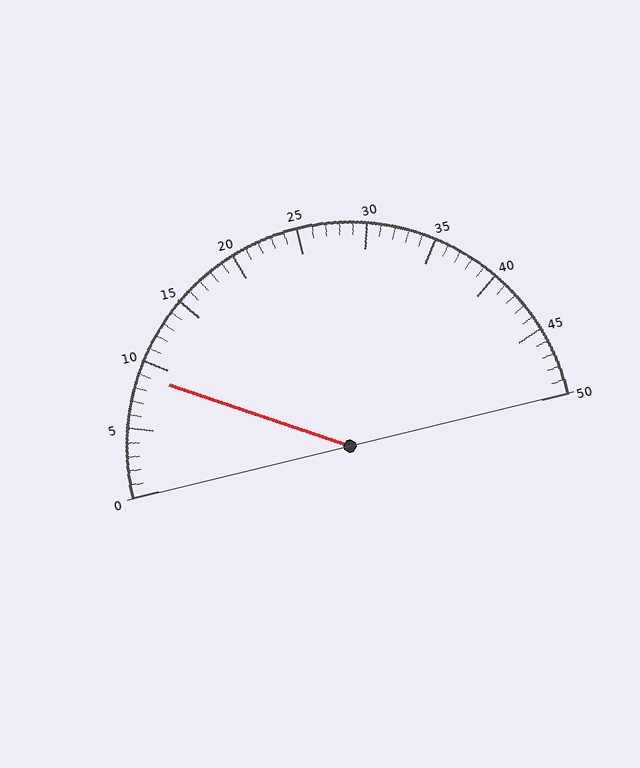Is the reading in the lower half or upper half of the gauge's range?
The reading is in the lower half of the range (0 to 50).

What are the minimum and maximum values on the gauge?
The gauge ranges from 0 to 50.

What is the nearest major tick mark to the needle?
The nearest major tick mark is 10.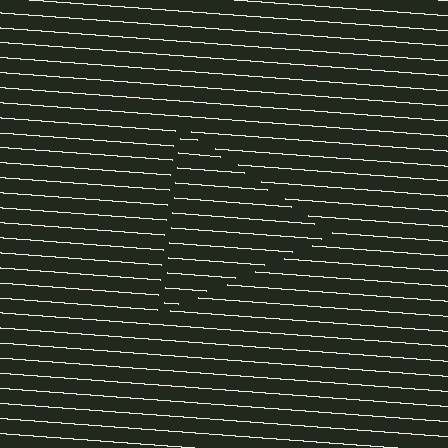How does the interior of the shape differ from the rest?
The interior of the shape contains the same grating, shifted by half a period — the contour is defined by the phase discontinuity where line-ends from the inner and outer gratings abut.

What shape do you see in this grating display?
An illusory triangle. The interior of the shape contains the same grating, shifted by half a period — the contour is defined by the phase discontinuity where line-ends from the inner and outer gratings abut.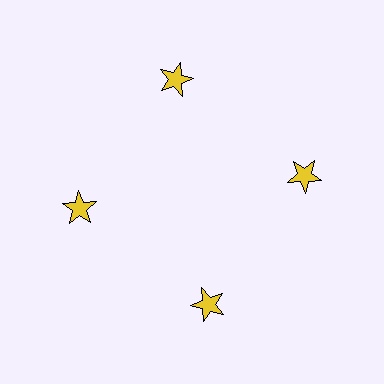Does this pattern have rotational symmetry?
Yes, this pattern has 4-fold rotational symmetry. It looks the same after rotating 90 degrees around the center.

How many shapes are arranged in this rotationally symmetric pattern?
There are 4 shapes, arranged in 4 groups of 1.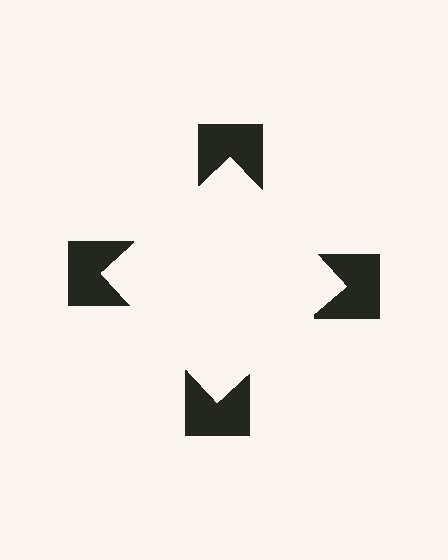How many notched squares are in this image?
There are 4 — one at each vertex of the illusory square.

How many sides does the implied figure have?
4 sides.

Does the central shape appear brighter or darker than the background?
It typically appears slightly brighter than the background, even though no actual brightness change is drawn.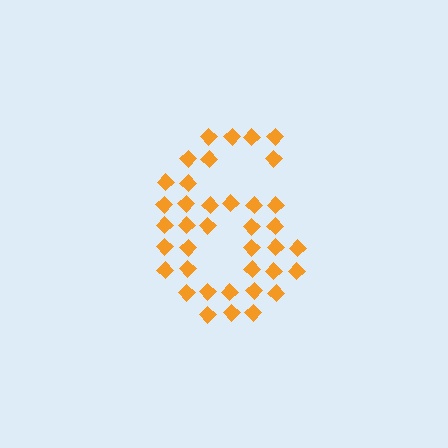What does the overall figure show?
The overall figure shows the digit 6.